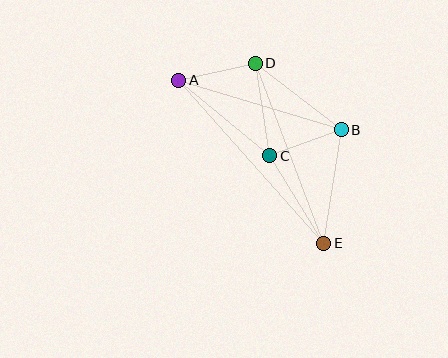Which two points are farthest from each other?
Points A and E are farthest from each other.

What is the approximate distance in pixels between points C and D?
The distance between C and D is approximately 94 pixels.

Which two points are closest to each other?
Points B and C are closest to each other.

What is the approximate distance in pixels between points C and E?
The distance between C and E is approximately 103 pixels.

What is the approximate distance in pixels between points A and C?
The distance between A and C is approximately 118 pixels.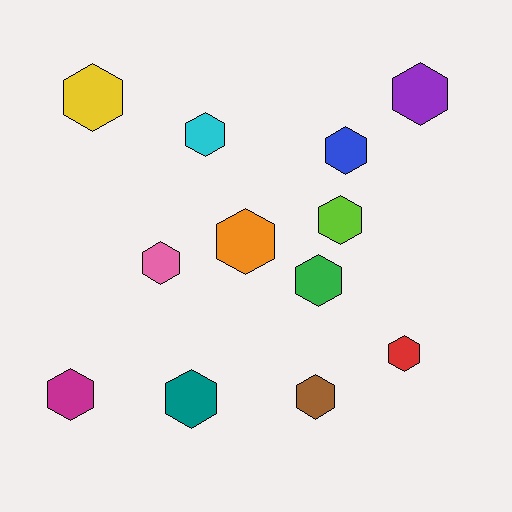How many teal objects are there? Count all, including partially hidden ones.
There is 1 teal object.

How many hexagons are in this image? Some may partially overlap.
There are 12 hexagons.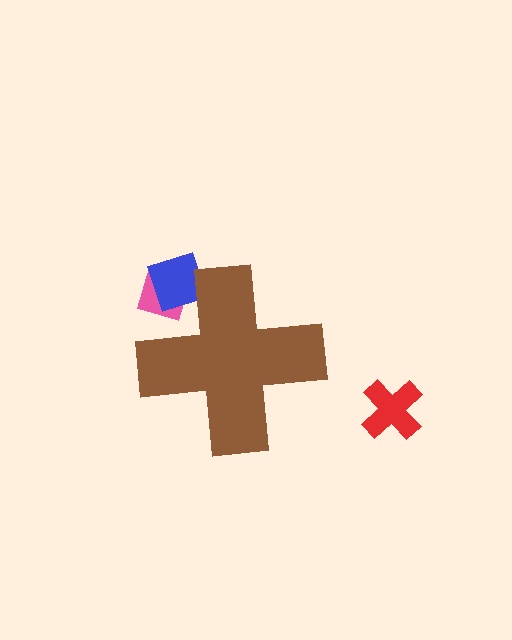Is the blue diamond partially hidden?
Yes, the blue diamond is partially hidden behind the brown cross.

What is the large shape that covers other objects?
A brown cross.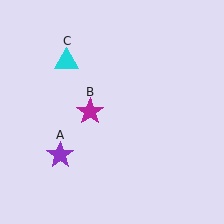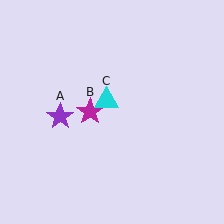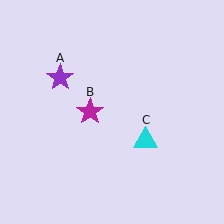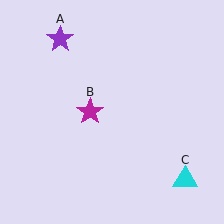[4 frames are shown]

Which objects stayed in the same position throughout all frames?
Magenta star (object B) remained stationary.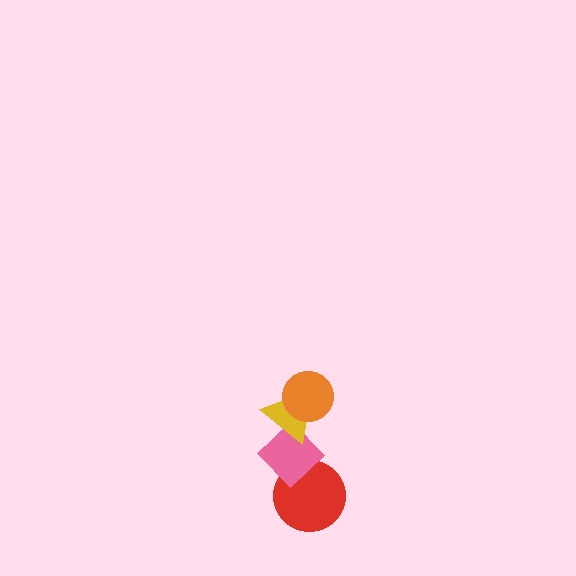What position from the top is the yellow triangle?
The yellow triangle is 2nd from the top.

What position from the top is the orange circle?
The orange circle is 1st from the top.